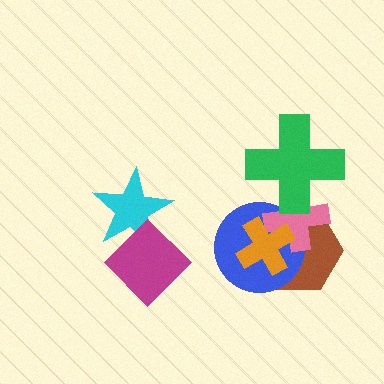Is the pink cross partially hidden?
Yes, it is partially covered by another shape.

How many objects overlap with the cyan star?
1 object overlaps with the cyan star.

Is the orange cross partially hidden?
No, no other shape covers it.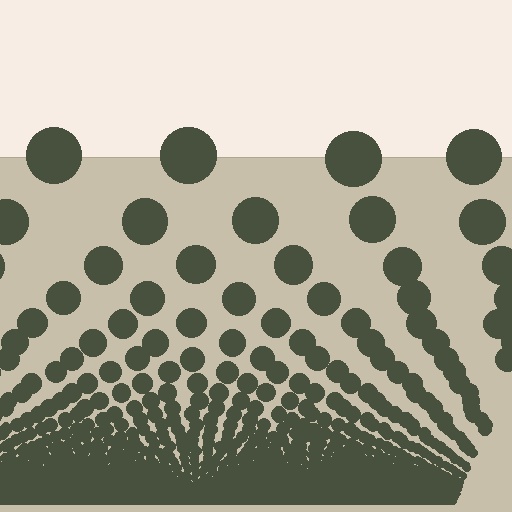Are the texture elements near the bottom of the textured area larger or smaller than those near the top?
Smaller. The gradient is inverted — elements near the bottom are smaller and denser.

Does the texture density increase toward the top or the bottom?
Density increases toward the bottom.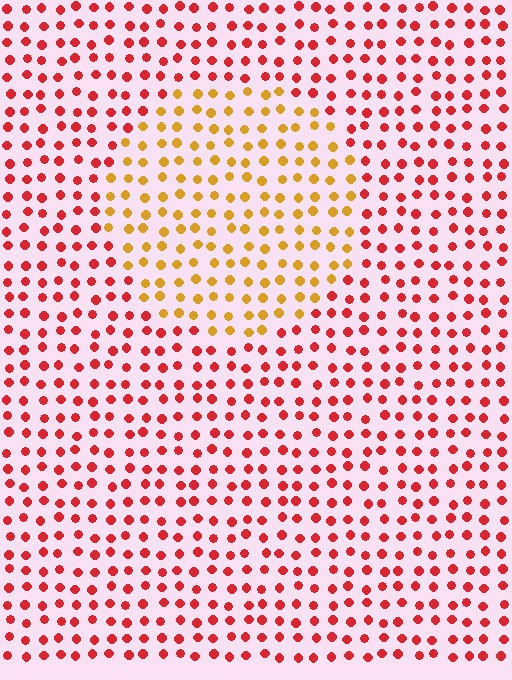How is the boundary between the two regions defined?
The boundary is defined purely by a slight shift in hue (about 45 degrees). Spacing, size, and orientation are identical on both sides.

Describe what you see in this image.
The image is filled with small red elements in a uniform arrangement. A circle-shaped region is visible where the elements are tinted to a slightly different hue, forming a subtle color boundary.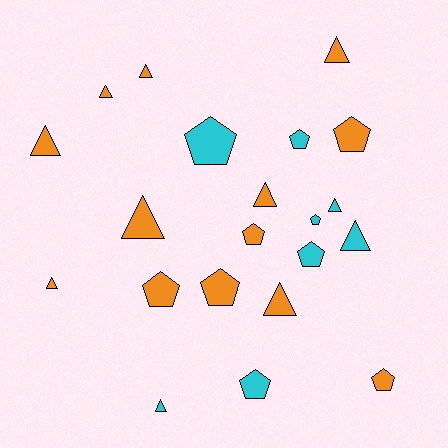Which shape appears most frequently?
Triangle, with 11 objects.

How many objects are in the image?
There are 21 objects.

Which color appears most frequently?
Orange, with 13 objects.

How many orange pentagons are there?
There are 5 orange pentagons.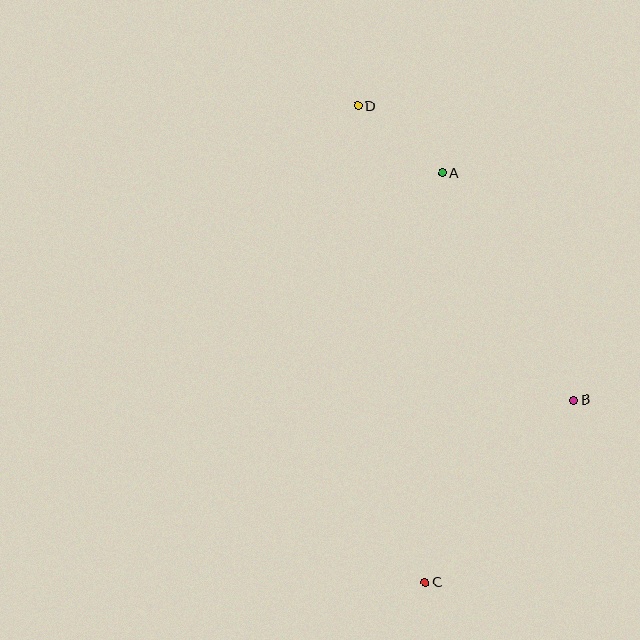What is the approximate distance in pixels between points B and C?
The distance between B and C is approximately 235 pixels.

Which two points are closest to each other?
Points A and D are closest to each other.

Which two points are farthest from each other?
Points C and D are farthest from each other.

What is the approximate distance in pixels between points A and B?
The distance between A and B is approximately 262 pixels.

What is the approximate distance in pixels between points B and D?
The distance between B and D is approximately 364 pixels.